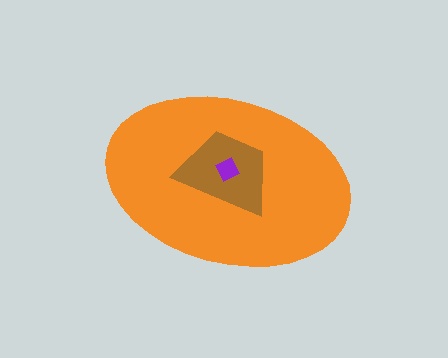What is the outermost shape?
The orange ellipse.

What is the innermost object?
The purple diamond.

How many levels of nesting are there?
3.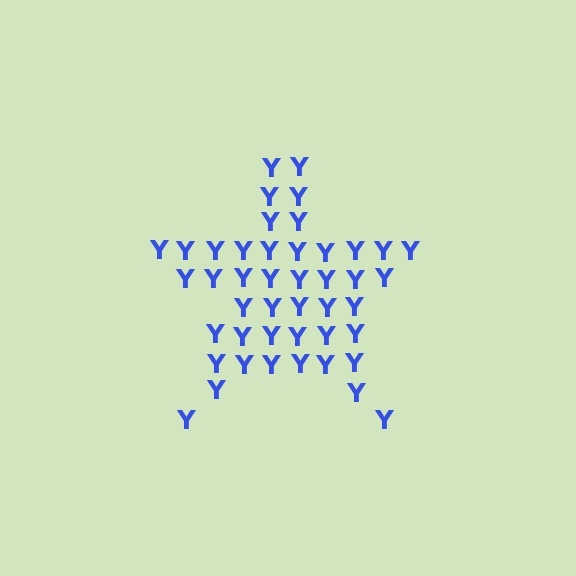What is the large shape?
The large shape is a star.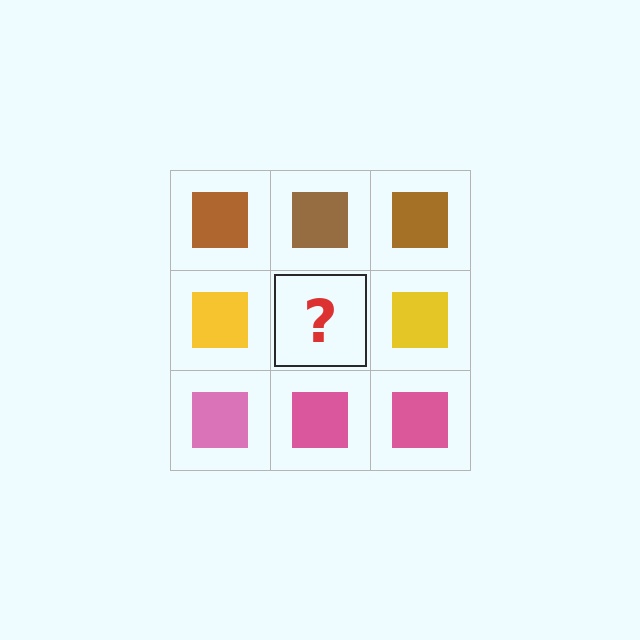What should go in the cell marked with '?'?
The missing cell should contain a yellow square.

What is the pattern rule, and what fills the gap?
The rule is that each row has a consistent color. The gap should be filled with a yellow square.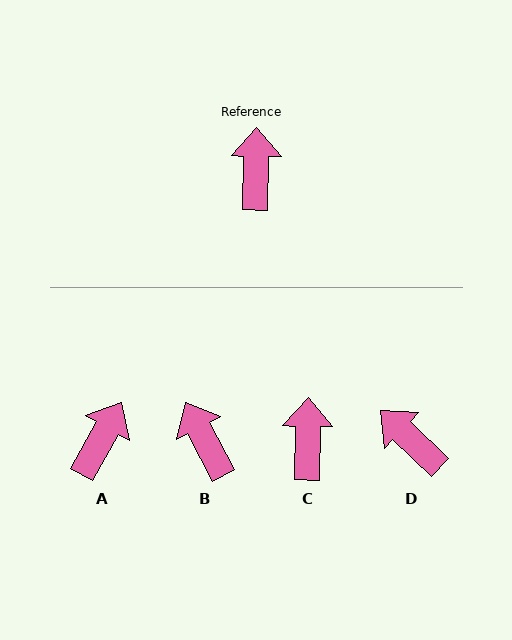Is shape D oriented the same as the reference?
No, it is off by about 47 degrees.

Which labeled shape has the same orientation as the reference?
C.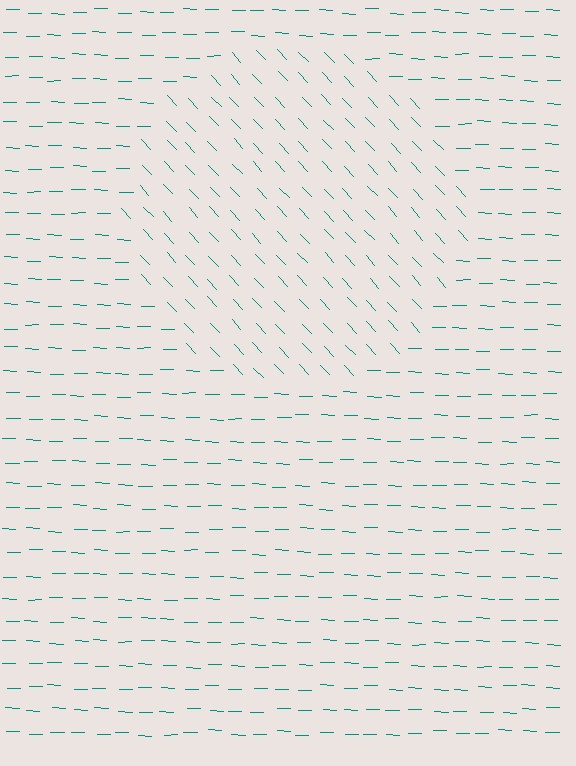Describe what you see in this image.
The image is filled with small teal line segments. A circle region in the image has lines oriented differently from the surrounding lines, creating a visible texture boundary.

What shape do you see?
I see a circle.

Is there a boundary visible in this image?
Yes, there is a texture boundary formed by a change in line orientation.